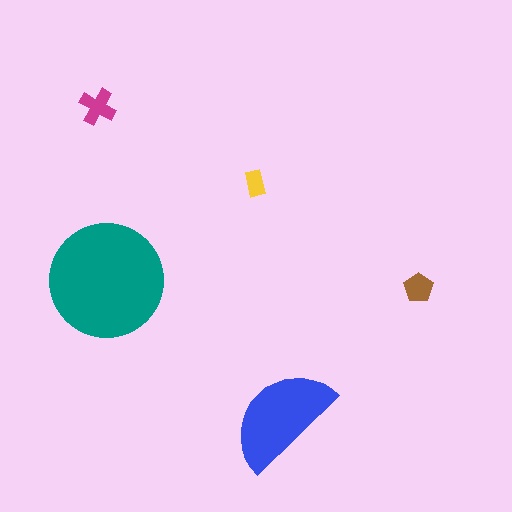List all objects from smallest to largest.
The yellow rectangle, the brown pentagon, the magenta cross, the blue semicircle, the teal circle.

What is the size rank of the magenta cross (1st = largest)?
3rd.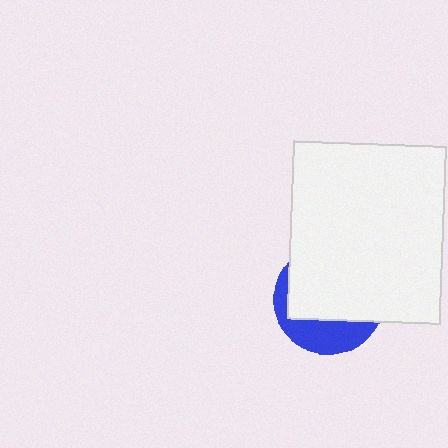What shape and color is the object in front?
The object in front is a white rectangle.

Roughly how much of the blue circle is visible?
A small part of it is visible (roughly 32%).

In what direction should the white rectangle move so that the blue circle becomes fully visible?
The white rectangle should move up. That is the shortest direction to clear the overlap and leave the blue circle fully visible.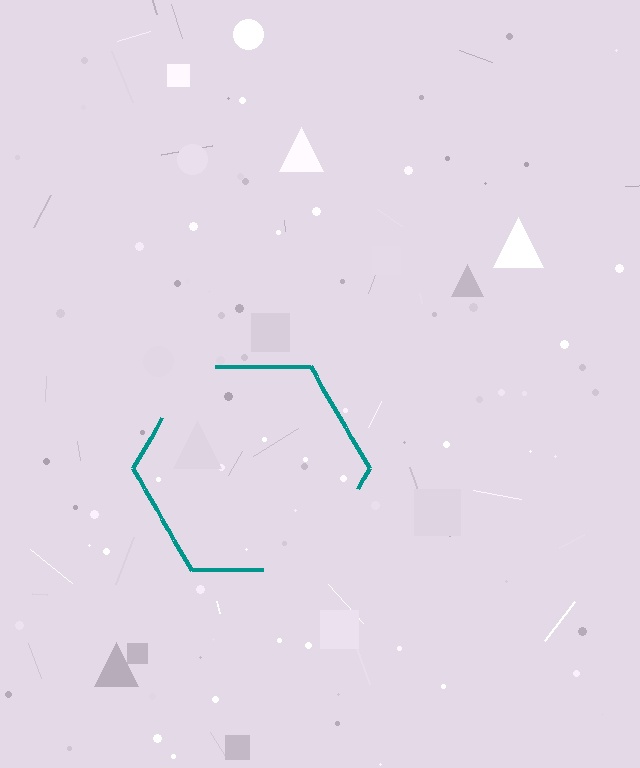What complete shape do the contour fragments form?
The contour fragments form a hexagon.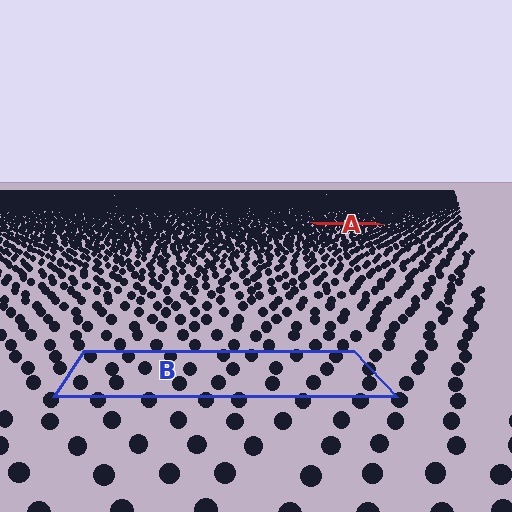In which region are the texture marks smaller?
The texture marks are smaller in region A, because it is farther away.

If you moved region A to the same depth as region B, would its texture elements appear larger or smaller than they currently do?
They would appear larger. At a closer depth, the same texture elements are projected at a bigger on-screen size.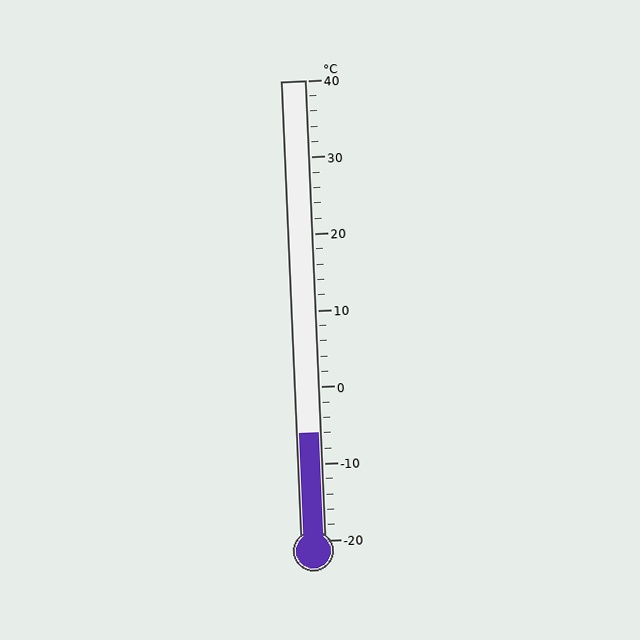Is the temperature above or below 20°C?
The temperature is below 20°C.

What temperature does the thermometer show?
The thermometer shows approximately -6°C.